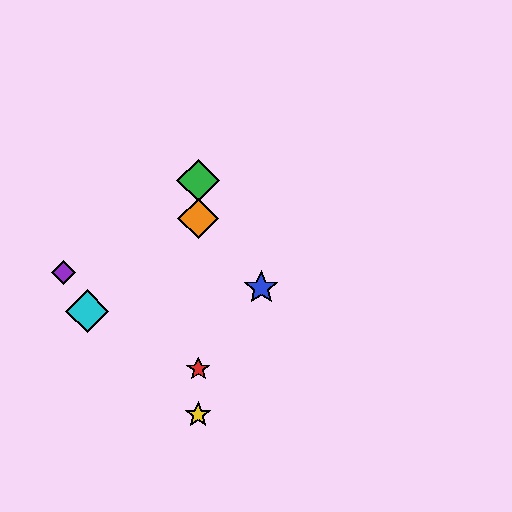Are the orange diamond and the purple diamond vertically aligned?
No, the orange diamond is at x≈198 and the purple diamond is at x≈64.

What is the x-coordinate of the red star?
The red star is at x≈198.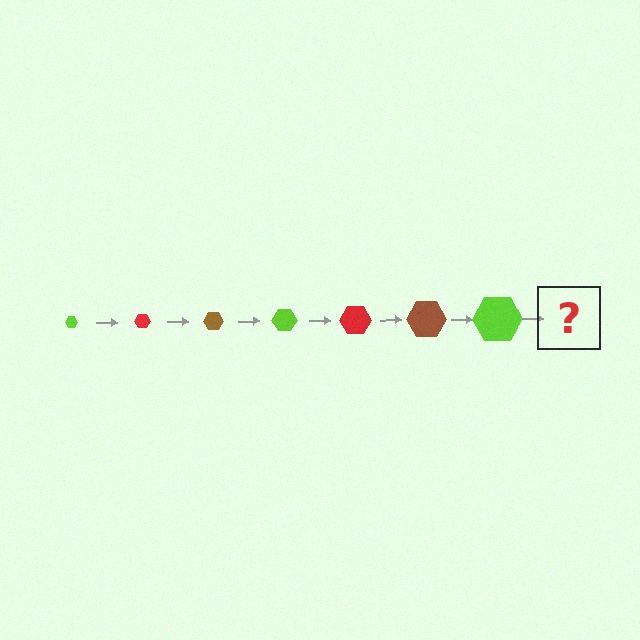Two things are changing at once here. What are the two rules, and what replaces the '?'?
The two rules are that the hexagon grows larger each step and the color cycles through lime, red, and brown. The '?' should be a red hexagon, larger than the previous one.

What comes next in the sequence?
The next element should be a red hexagon, larger than the previous one.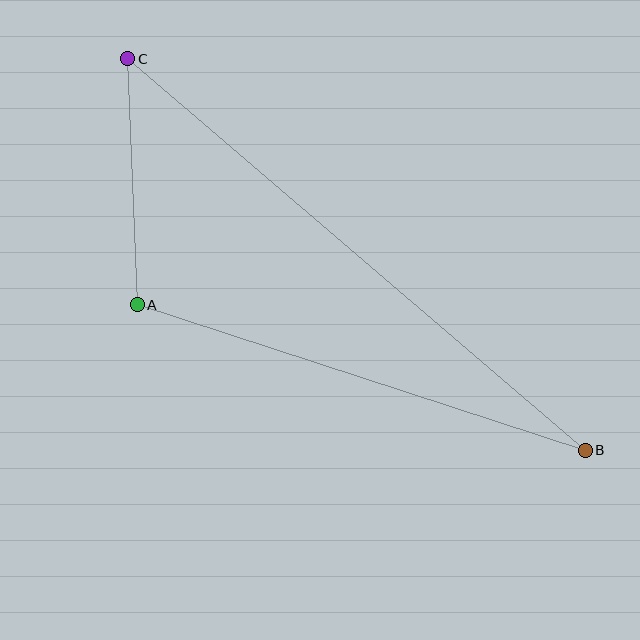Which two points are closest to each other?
Points A and C are closest to each other.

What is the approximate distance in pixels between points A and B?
The distance between A and B is approximately 471 pixels.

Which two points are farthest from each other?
Points B and C are farthest from each other.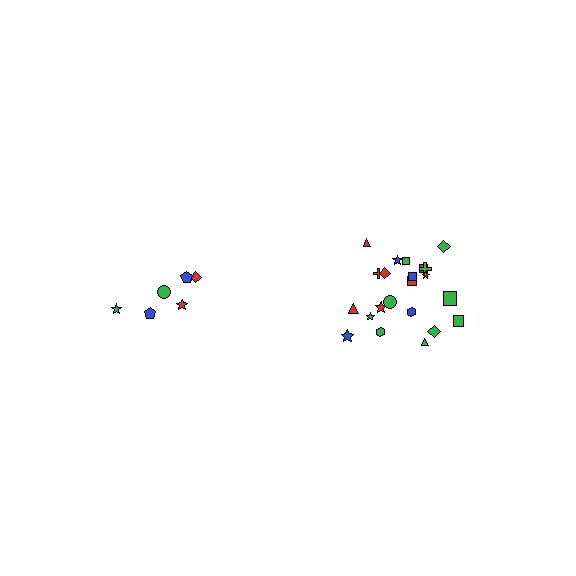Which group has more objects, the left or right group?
The right group.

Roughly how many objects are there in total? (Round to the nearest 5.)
Roughly 30 objects in total.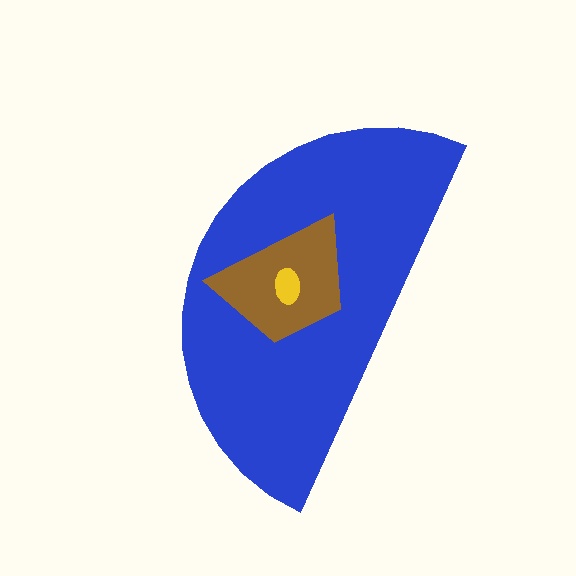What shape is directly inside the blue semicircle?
The brown trapezoid.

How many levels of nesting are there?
3.